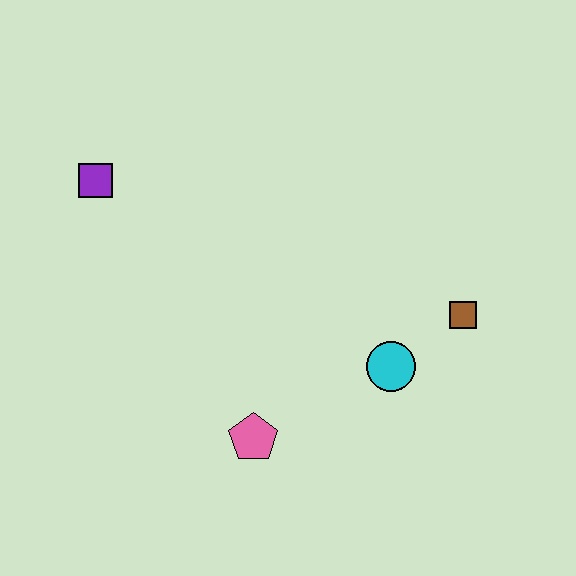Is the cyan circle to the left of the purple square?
No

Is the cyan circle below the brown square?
Yes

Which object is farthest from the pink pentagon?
The purple square is farthest from the pink pentagon.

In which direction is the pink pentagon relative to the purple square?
The pink pentagon is below the purple square.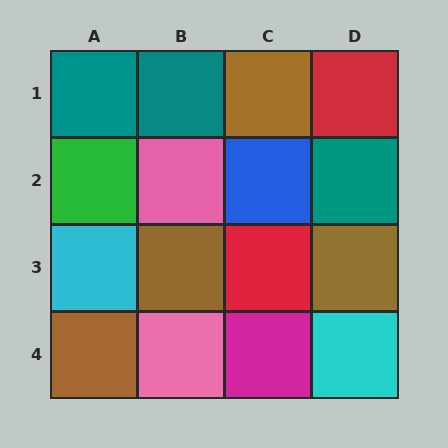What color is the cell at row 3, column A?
Cyan.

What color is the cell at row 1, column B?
Teal.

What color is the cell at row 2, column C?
Blue.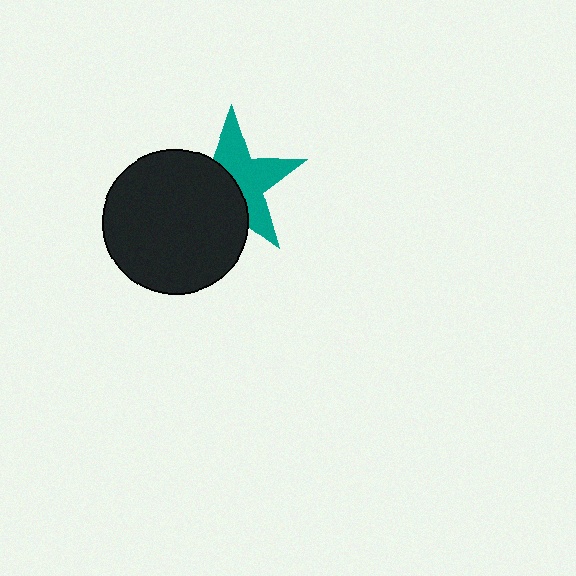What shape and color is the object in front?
The object in front is a black circle.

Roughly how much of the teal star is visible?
About half of it is visible (roughly 52%).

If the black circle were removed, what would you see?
You would see the complete teal star.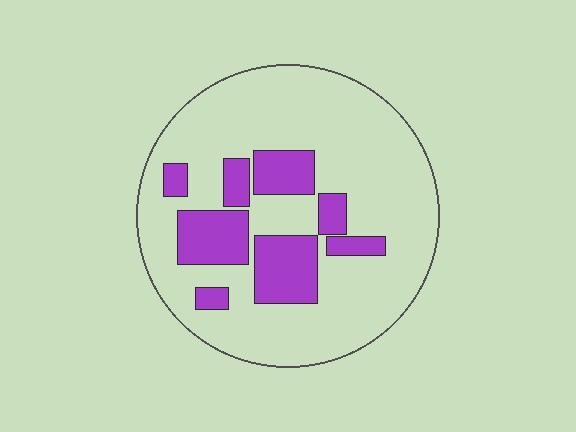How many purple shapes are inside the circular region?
8.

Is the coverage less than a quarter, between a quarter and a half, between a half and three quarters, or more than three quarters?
Less than a quarter.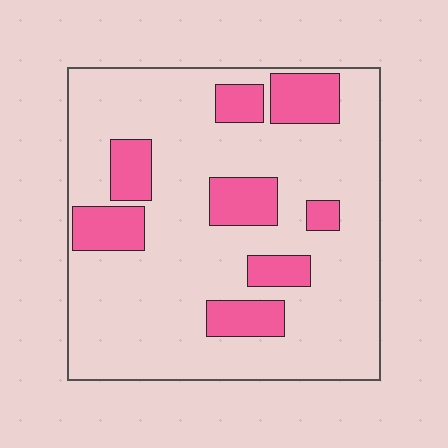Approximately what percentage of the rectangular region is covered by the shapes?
Approximately 20%.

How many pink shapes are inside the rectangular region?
8.